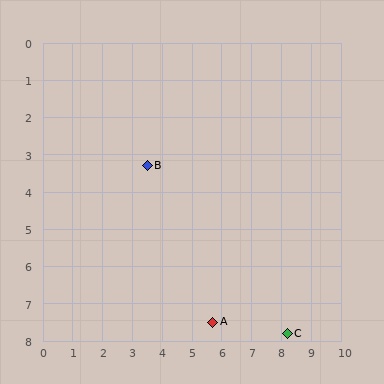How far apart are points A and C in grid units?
Points A and C are about 2.5 grid units apart.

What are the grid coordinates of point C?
Point C is at approximately (8.2, 7.8).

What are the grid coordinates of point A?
Point A is at approximately (5.7, 7.5).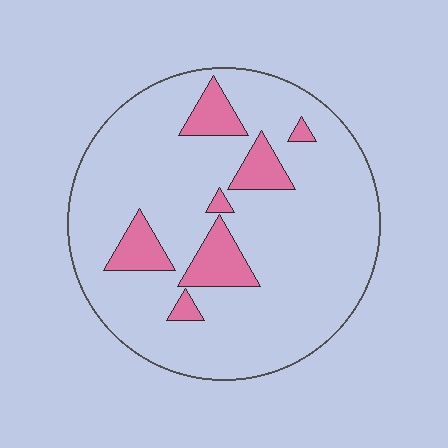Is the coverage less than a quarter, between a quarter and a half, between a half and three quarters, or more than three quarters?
Less than a quarter.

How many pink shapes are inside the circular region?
7.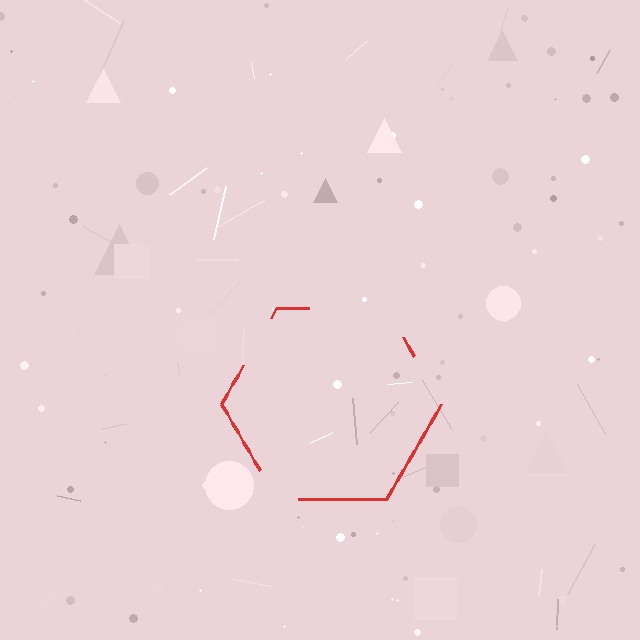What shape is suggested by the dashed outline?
The dashed outline suggests a hexagon.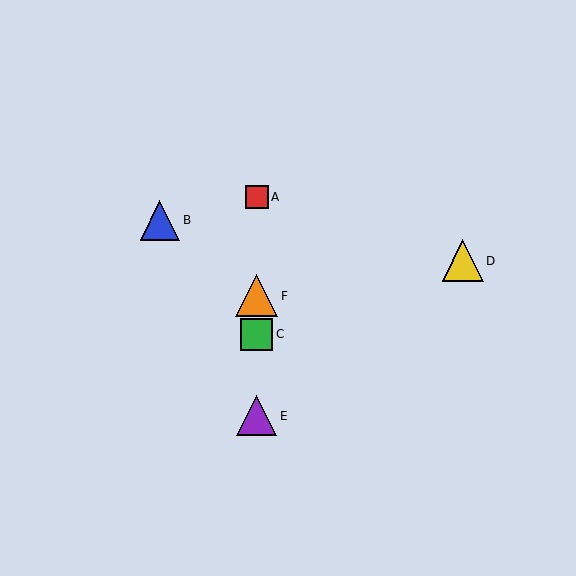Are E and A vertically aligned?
Yes, both are at x≈257.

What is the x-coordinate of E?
Object E is at x≈257.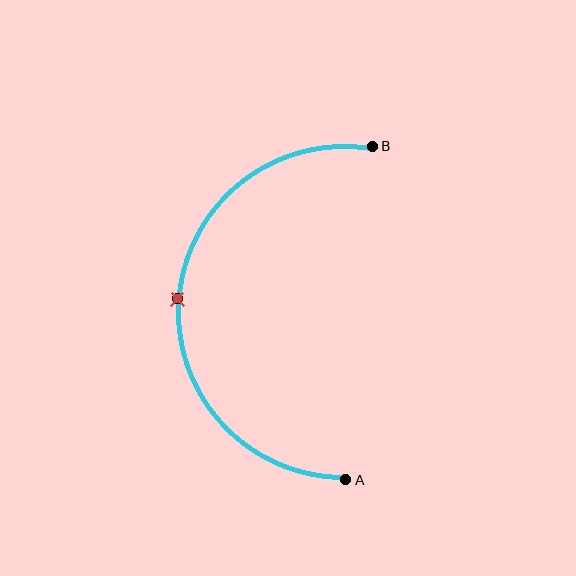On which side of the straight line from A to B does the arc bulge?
The arc bulges to the left of the straight line connecting A and B.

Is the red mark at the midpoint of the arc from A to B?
Yes. The red mark lies on the arc at equal arc-length from both A and B — it is the arc midpoint.